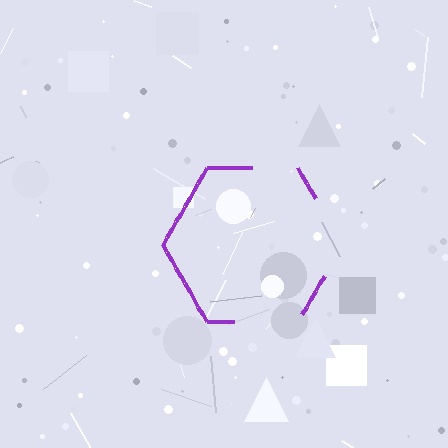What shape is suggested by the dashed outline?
The dashed outline suggests a hexagon.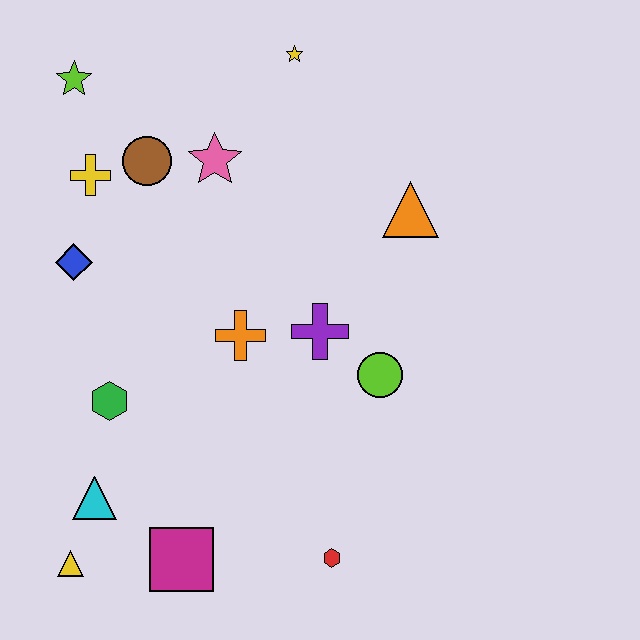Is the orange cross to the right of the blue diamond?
Yes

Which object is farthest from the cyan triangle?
The yellow star is farthest from the cyan triangle.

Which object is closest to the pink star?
The brown circle is closest to the pink star.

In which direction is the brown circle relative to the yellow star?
The brown circle is to the left of the yellow star.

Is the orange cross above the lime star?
No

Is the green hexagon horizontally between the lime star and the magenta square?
Yes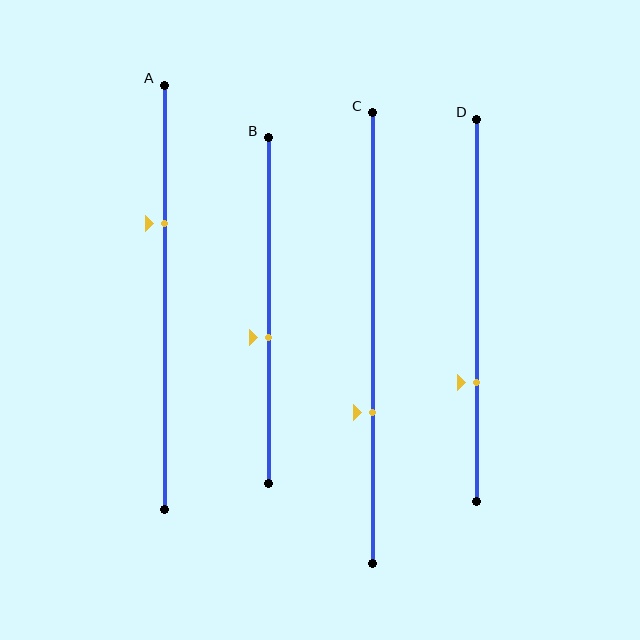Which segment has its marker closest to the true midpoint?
Segment B has its marker closest to the true midpoint.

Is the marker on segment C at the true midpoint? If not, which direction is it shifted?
No, the marker on segment C is shifted downward by about 17% of the segment length.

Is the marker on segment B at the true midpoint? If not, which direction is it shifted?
No, the marker on segment B is shifted downward by about 8% of the segment length.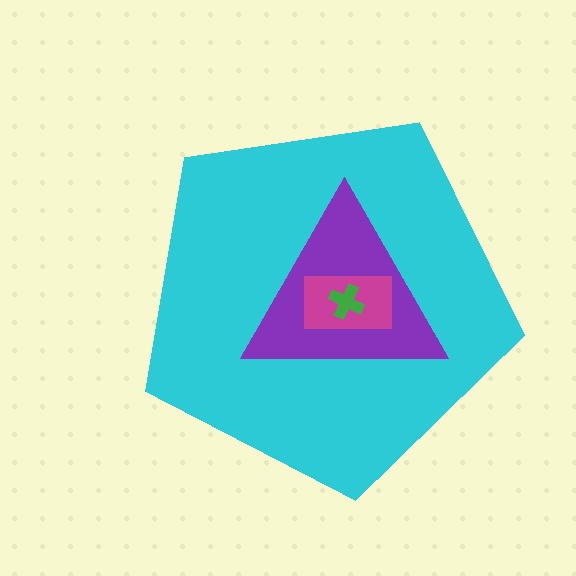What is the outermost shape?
The cyan pentagon.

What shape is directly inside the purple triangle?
The magenta rectangle.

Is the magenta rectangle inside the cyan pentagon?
Yes.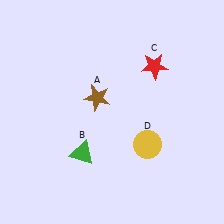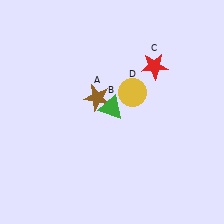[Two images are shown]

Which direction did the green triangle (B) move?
The green triangle (B) moved up.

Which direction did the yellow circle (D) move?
The yellow circle (D) moved up.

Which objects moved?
The objects that moved are: the green triangle (B), the yellow circle (D).